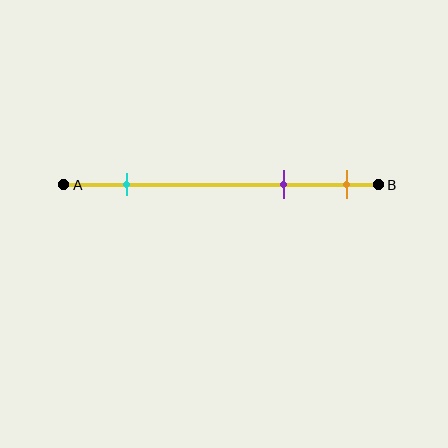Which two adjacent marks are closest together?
The purple and orange marks are the closest adjacent pair.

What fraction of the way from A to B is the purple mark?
The purple mark is approximately 70% (0.7) of the way from A to B.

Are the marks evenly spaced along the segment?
No, the marks are not evenly spaced.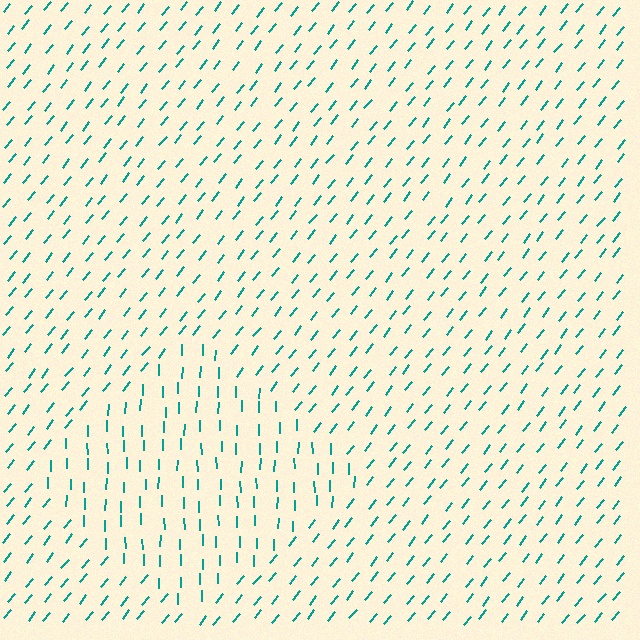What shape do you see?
I see a diamond.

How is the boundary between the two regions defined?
The boundary is defined purely by a change in line orientation (approximately 38 degrees difference). All lines are the same color and thickness.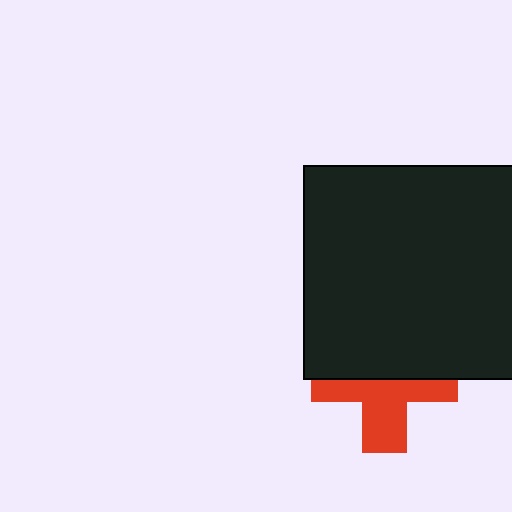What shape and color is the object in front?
The object in front is a black rectangle.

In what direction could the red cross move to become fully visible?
The red cross could move down. That would shift it out from behind the black rectangle entirely.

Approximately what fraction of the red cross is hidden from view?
Roughly 50% of the red cross is hidden behind the black rectangle.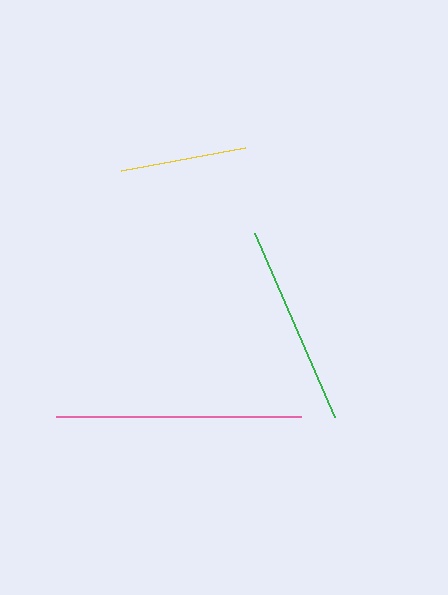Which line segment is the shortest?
The yellow line is the shortest at approximately 126 pixels.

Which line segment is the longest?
The pink line is the longest at approximately 245 pixels.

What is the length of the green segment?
The green segment is approximately 201 pixels long.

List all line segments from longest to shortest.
From longest to shortest: pink, green, yellow.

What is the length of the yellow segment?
The yellow segment is approximately 126 pixels long.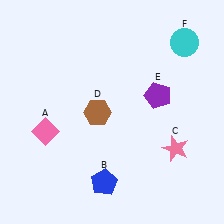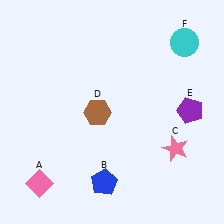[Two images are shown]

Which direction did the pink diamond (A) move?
The pink diamond (A) moved down.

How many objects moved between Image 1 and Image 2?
2 objects moved between the two images.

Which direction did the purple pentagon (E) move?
The purple pentagon (E) moved right.